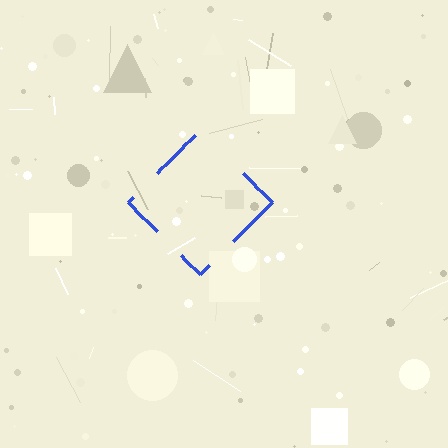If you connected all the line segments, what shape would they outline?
They would outline a diamond.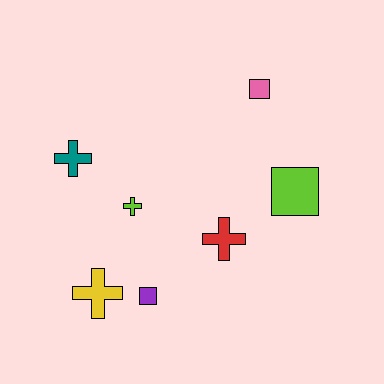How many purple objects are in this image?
There is 1 purple object.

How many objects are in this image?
There are 7 objects.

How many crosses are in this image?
There are 4 crosses.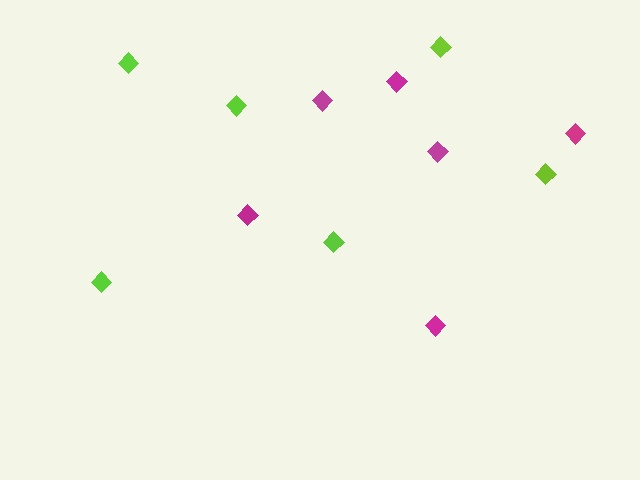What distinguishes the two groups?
There are 2 groups: one group of lime diamonds (6) and one group of magenta diamonds (6).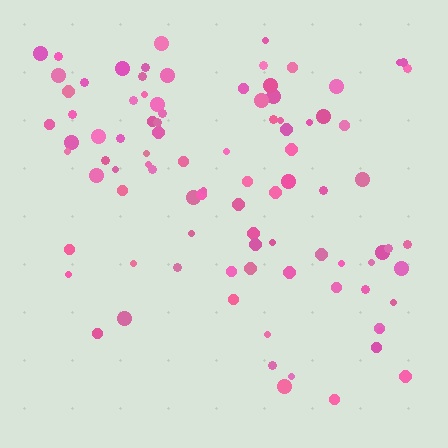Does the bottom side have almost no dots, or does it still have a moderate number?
Still a moderate number, just noticeably fewer than the top.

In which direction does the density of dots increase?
From bottom to top, with the top side densest.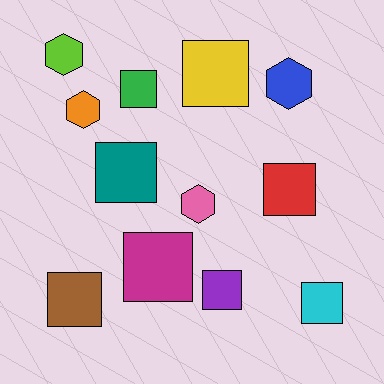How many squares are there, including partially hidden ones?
There are 8 squares.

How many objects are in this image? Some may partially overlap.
There are 12 objects.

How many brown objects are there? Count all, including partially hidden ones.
There is 1 brown object.